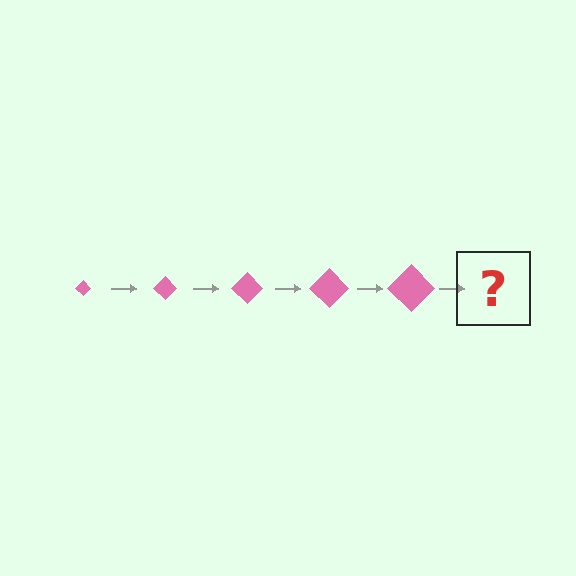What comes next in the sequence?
The next element should be a pink diamond, larger than the previous one.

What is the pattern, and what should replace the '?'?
The pattern is that the diamond gets progressively larger each step. The '?' should be a pink diamond, larger than the previous one.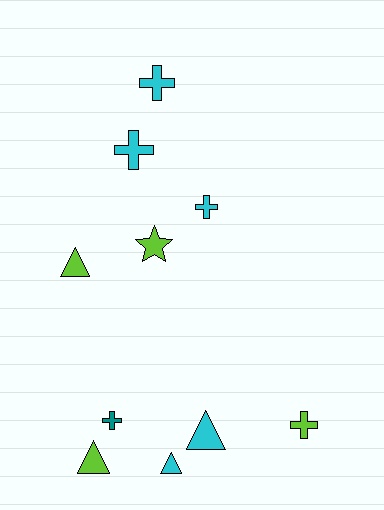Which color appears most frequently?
Cyan, with 5 objects.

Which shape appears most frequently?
Cross, with 5 objects.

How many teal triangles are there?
There are no teal triangles.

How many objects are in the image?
There are 10 objects.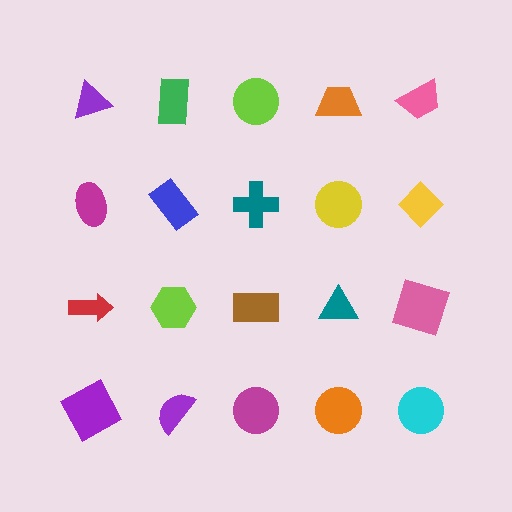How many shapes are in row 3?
5 shapes.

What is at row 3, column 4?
A teal triangle.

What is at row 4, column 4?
An orange circle.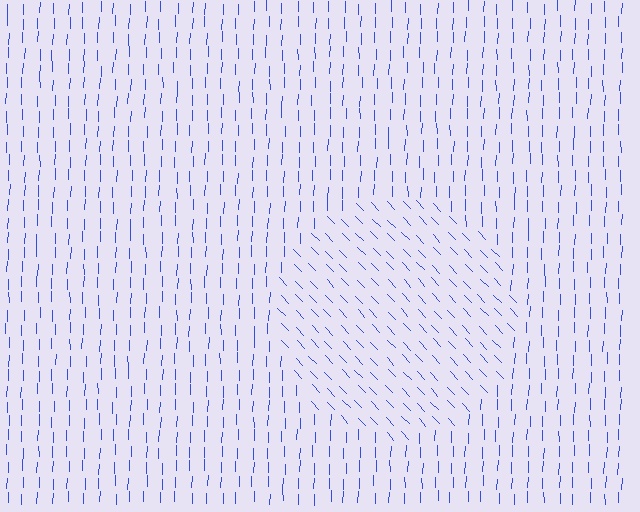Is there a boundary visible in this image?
Yes, there is a texture boundary formed by a change in line orientation.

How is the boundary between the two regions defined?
The boundary is defined purely by a change in line orientation (approximately 45 degrees difference). All lines are the same color and thickness.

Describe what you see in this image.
The image is filled with small blue line segments. A circle region in the image has lines oriented differently from the surrounding lines, creating a visible texture boundary.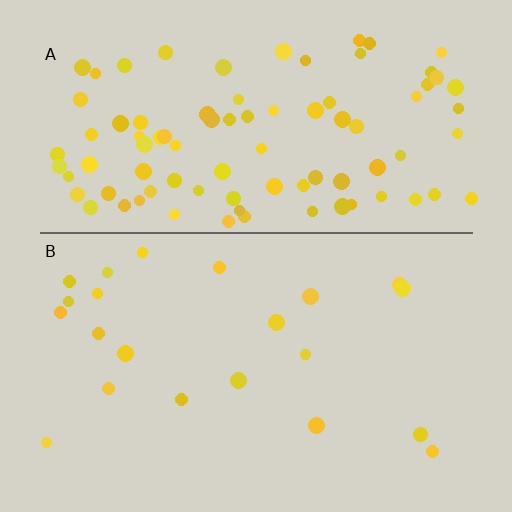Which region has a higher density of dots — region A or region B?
A (the top).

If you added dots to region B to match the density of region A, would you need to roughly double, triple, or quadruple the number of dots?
Approximately quadruple.